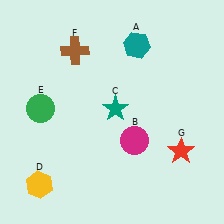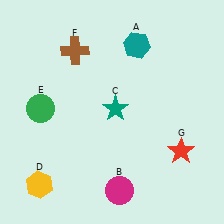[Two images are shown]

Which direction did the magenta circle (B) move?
The magenta circle (B) moved down.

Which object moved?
The magenta circle (B) moved down.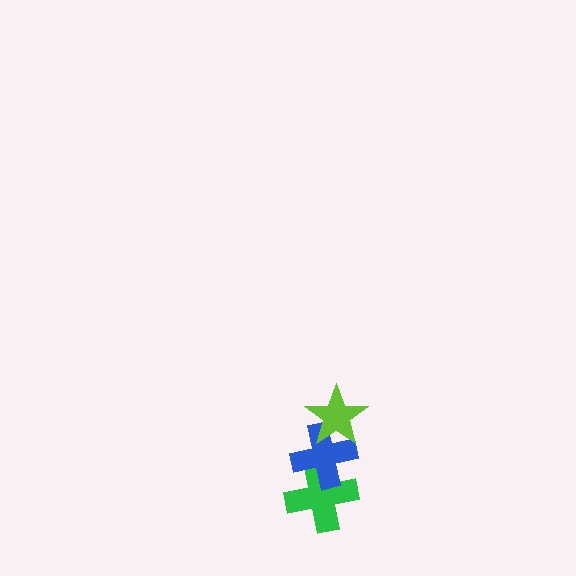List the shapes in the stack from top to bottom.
From top to bottom: the lime star, the blue cross, the green cross.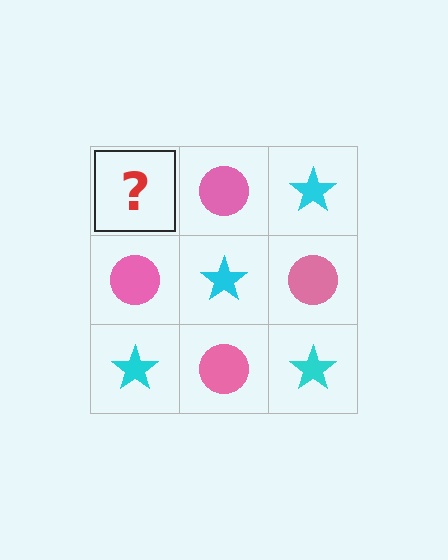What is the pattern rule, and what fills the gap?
The rule is that it alternates cyan star and pink circle in a checkerboard pattern. The gap should be filled with a cyan star.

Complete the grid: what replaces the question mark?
The question mark should be replaced with a cyan star.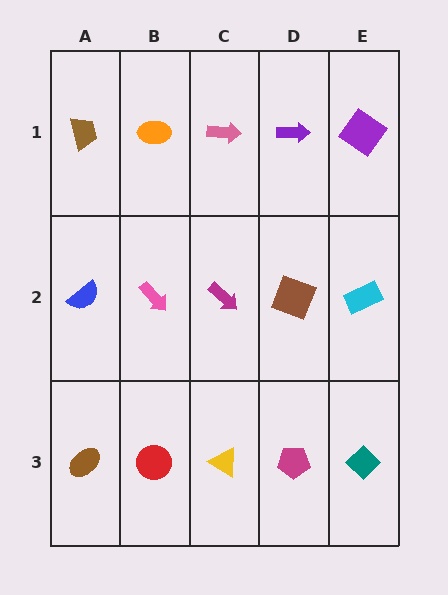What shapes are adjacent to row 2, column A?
A brown trapezoid (row 1, column A), a brown ellipse (row 3, column A), a pink arrow (row 2, column B).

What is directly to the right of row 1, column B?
A pink arrow.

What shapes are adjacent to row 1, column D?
A brown square (row 2, column D), a pink arrow (row 1, column C), a purple diamond (row 1, column E).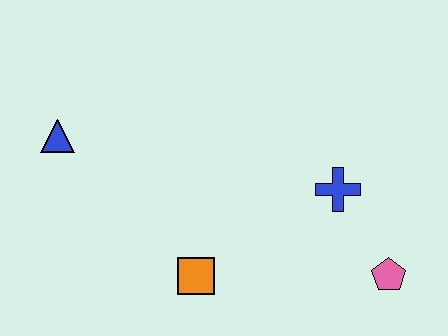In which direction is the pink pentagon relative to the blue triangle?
The pink pentagon is to the right of the blue triangle.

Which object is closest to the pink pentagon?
The blue cross is closest to the pink pentagon.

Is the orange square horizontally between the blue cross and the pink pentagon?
No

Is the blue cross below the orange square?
No